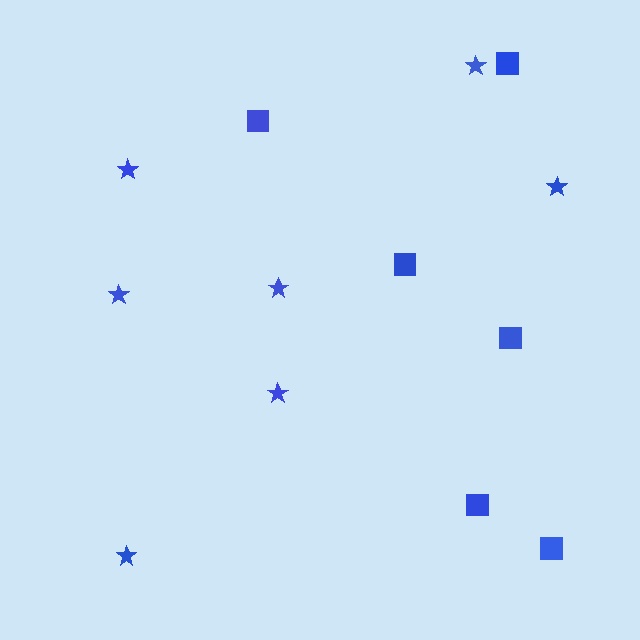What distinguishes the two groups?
There are 2 groups: one group of squares (6) and one group of stars (7).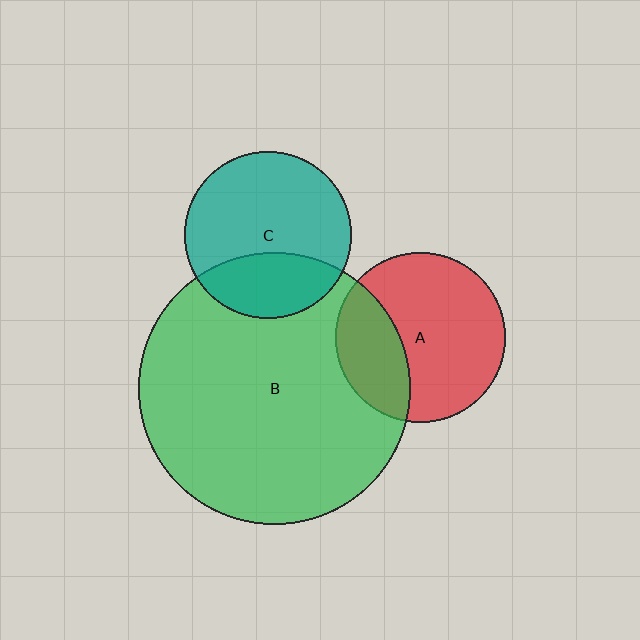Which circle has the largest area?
Circle B (green).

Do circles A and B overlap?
Yes.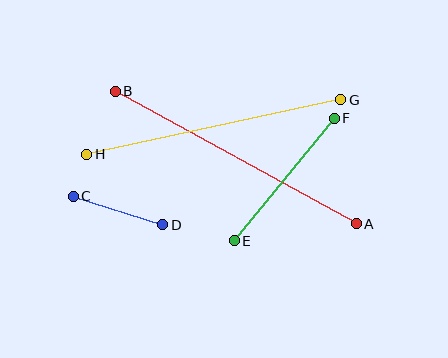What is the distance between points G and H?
The distance is approximately 260 pixels.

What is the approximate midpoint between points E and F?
The midpoint is at approximately (284, 179) pixels.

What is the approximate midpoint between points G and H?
The midpoint is at approximately (214, 127) pixels.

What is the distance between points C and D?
The distance is approximately 94 pixels.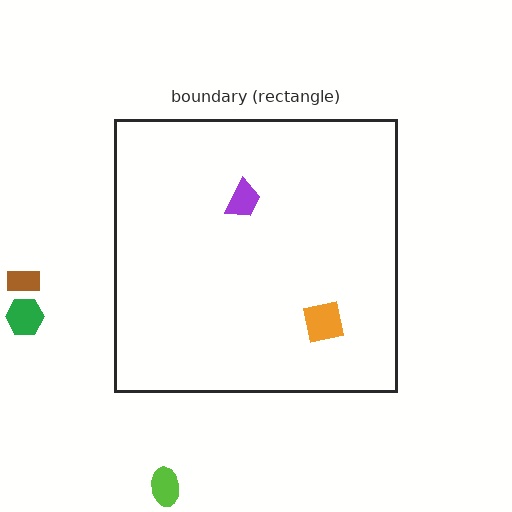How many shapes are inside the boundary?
2 inside, 3 outside.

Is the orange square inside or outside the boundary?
Inside.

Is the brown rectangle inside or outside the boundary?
Outside.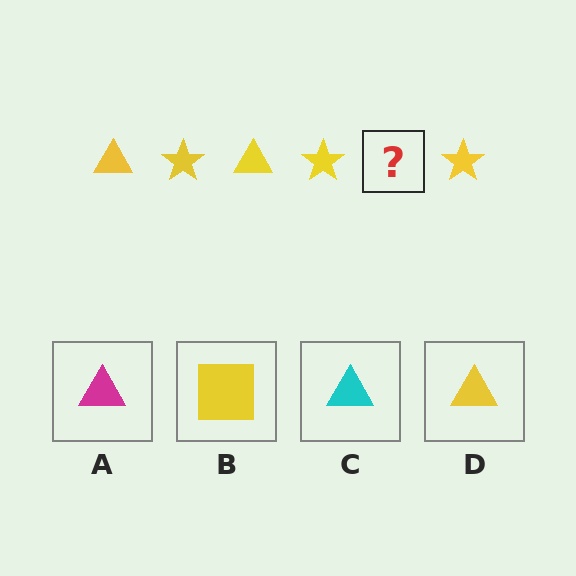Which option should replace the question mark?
Option D.